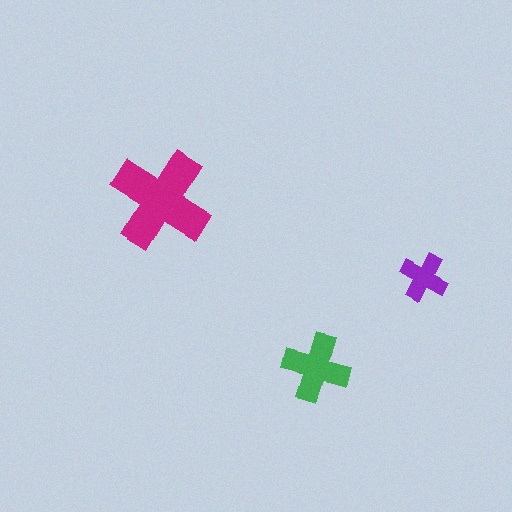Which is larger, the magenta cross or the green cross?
The magenta one.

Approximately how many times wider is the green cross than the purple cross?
About 1.5 times wider.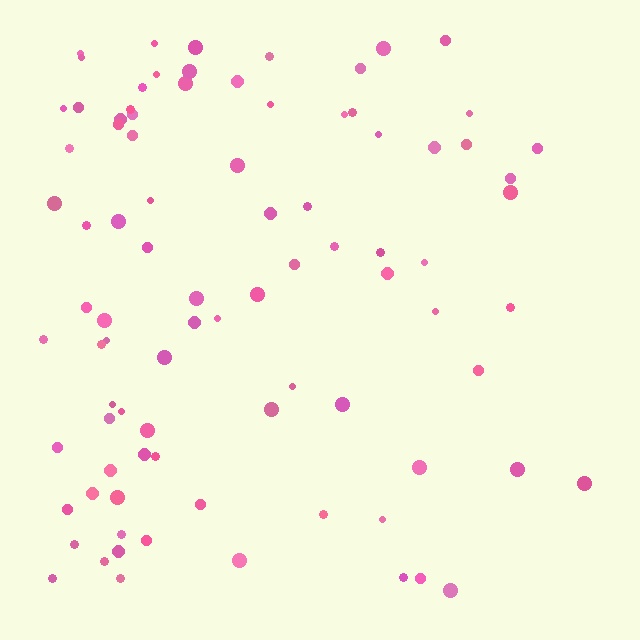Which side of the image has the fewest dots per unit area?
The right.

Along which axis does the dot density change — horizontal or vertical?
Horizontal.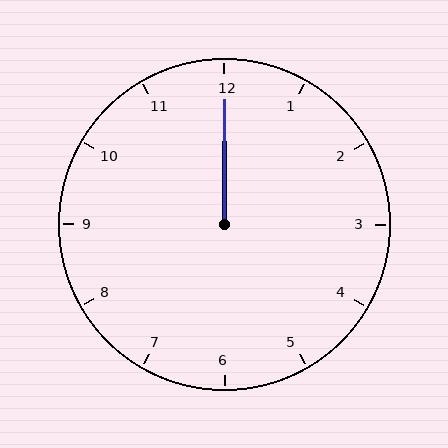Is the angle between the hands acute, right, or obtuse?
It is acute.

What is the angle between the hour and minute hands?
Approximately 0 degrees.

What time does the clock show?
12:00.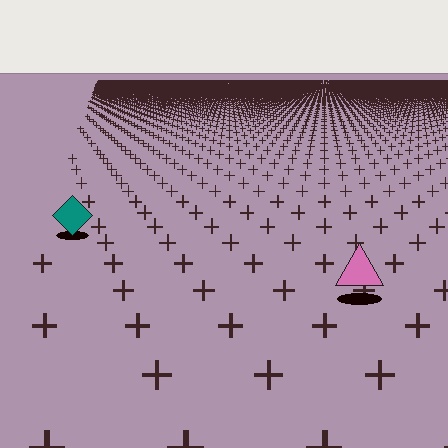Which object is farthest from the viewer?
The teal diamond is farthest from the viewer. It appears smaller and the ground texture around it is denser.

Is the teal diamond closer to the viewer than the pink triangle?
No. The pink triangle is closer — you can tell from the texture gradient: the ground texture is coarser near it.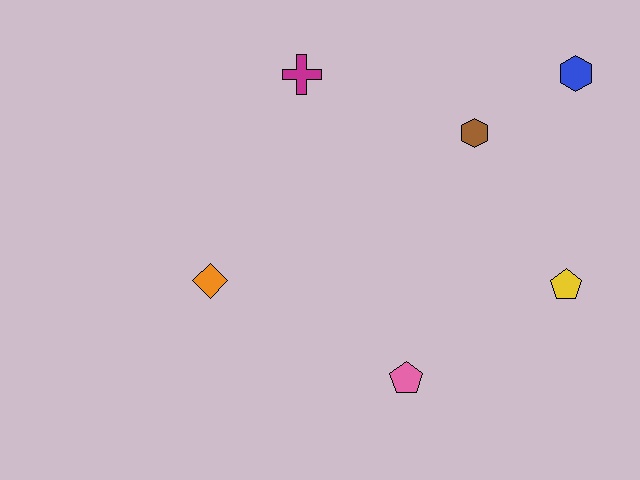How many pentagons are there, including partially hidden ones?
There are 2 pentagons.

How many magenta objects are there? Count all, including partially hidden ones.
There is 1 magenta object.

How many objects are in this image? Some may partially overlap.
There are 6 objects.